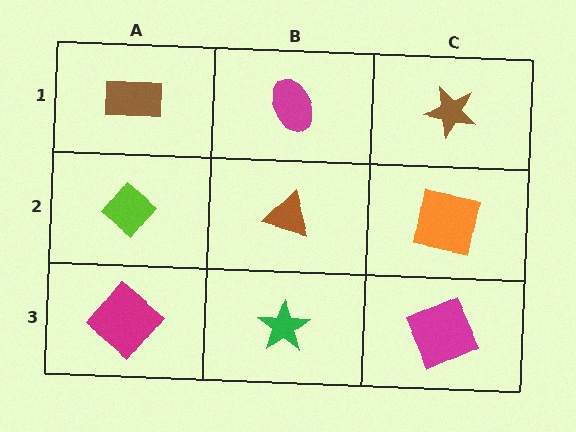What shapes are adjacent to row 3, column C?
An orange square (row 2, column C), a green star (row 3, column B).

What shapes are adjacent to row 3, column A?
A lime diamond (row 2, column A), a green star (row 3, column B).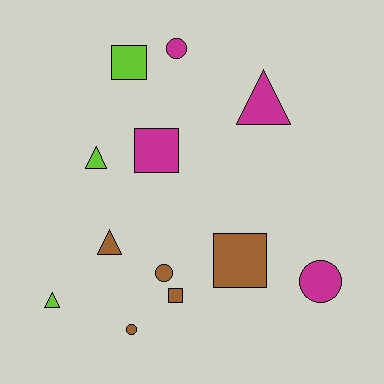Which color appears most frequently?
Brown, with 5 objects.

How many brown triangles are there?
There is 1 brown triangle.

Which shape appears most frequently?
Circle, with 4 objects.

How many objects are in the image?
There are 12 objects.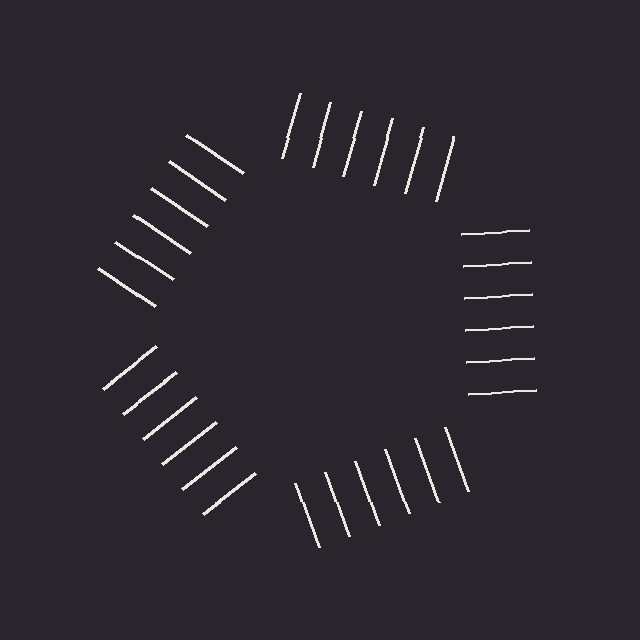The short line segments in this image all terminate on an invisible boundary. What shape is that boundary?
An illusory pentagon — the line segments terminate on its edges but no continuous stroke is drawn.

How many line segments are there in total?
30 — 6 along each of the 5 edges.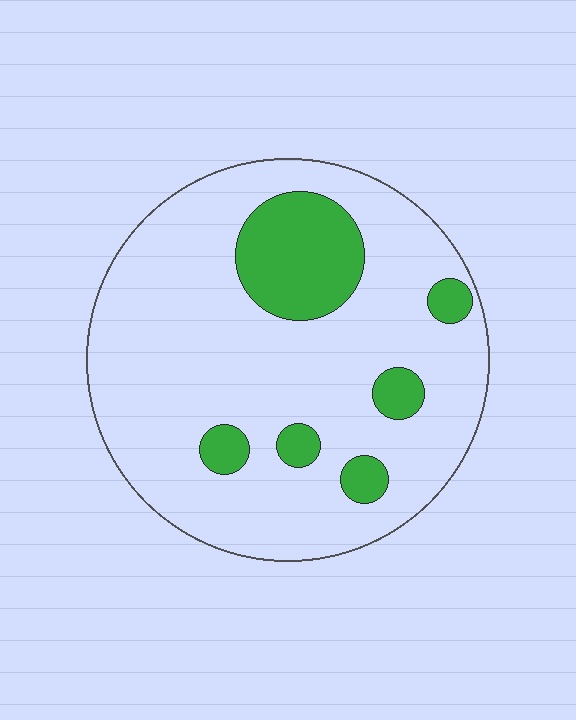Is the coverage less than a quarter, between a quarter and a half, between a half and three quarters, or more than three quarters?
Less than a quarter.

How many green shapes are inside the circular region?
6.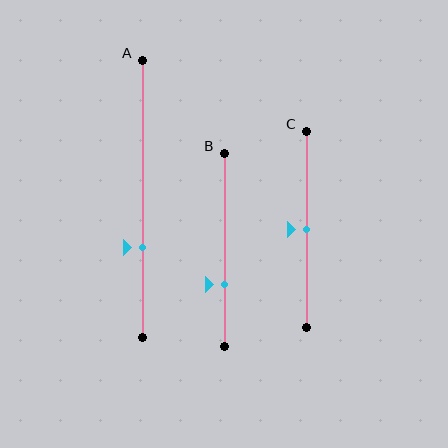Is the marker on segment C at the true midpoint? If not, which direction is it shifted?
Yes, the marker on segment C is at the true midpoint.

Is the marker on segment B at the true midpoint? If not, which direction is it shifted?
No, the marker on segment B is shifted downward by about 18% of the segment length.